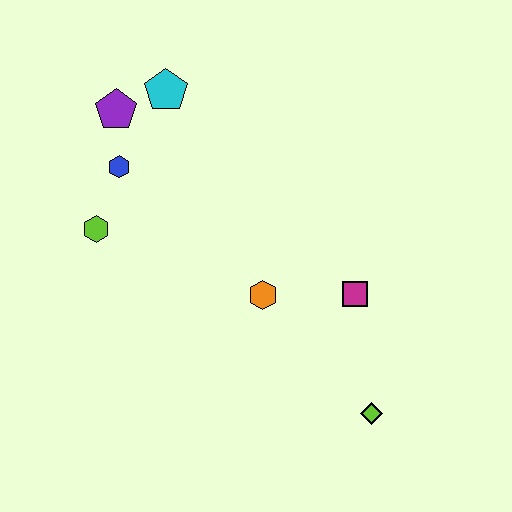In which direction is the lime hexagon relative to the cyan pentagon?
The lime hexagon is below the cyan pentagon.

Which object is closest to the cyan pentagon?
The purple pentagon is closest to the cyan pentagon.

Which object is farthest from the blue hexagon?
The lime diamond is farthest from the blue hexagon.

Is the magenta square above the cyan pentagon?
No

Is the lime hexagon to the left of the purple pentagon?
Yes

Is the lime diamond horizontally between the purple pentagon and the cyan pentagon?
No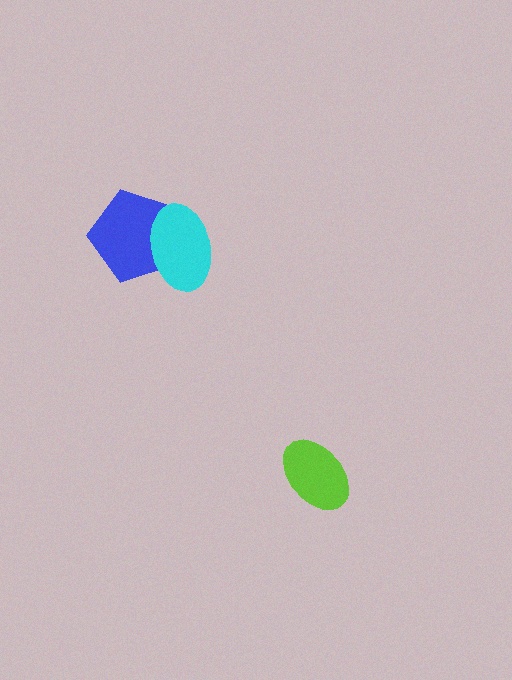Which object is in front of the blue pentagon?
The cyan ellipse is in front of the blue pentagon.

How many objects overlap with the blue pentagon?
1 object overlaps with the blue pentagon.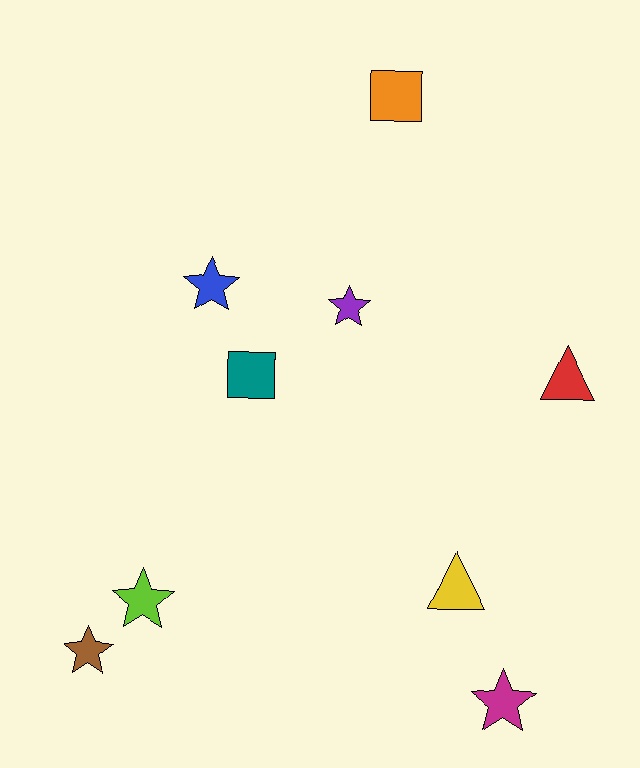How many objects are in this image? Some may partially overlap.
There are 9 objects.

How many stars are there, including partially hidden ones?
There are 5 stars.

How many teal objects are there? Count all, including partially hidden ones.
There is 1 teal object.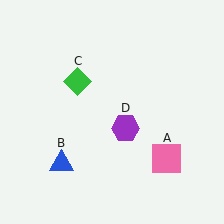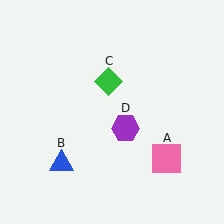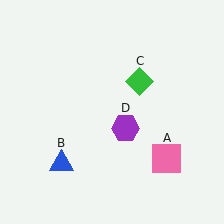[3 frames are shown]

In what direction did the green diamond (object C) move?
The green diamond (object C) moved right.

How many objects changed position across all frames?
1 object changed position: green diamond (object C).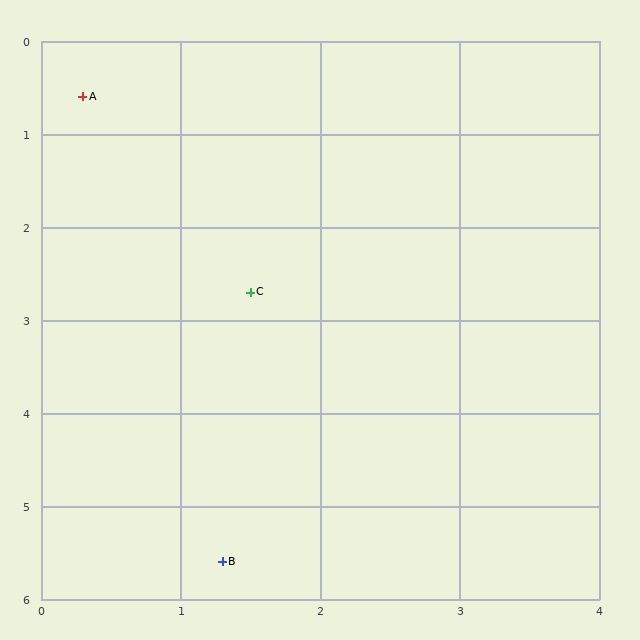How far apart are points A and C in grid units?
Points A and C are about 2.4 grid units apart.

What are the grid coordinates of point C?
Point C is at approximately (1.5, 2.7).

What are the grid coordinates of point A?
Point A is at approximately (0.3, 0.6).